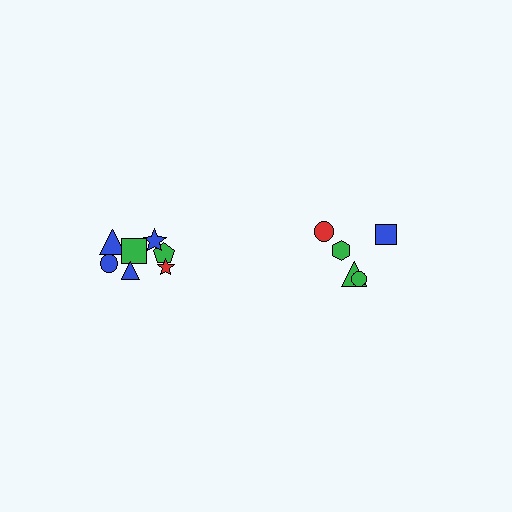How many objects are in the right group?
There are 5 objects.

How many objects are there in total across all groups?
There are 12 objects.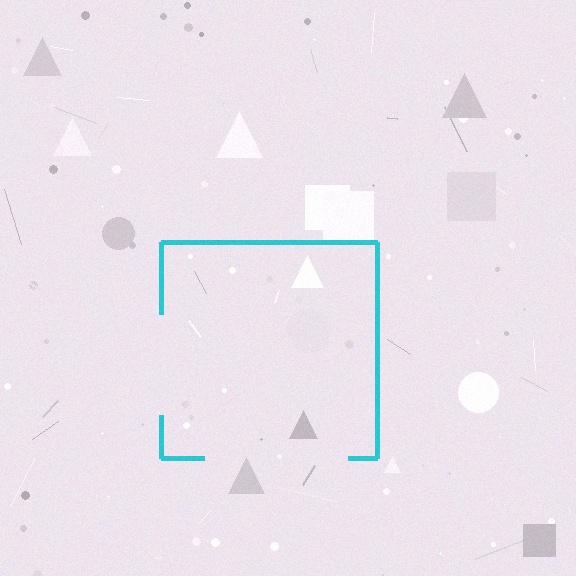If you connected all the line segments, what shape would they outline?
They would outline a square.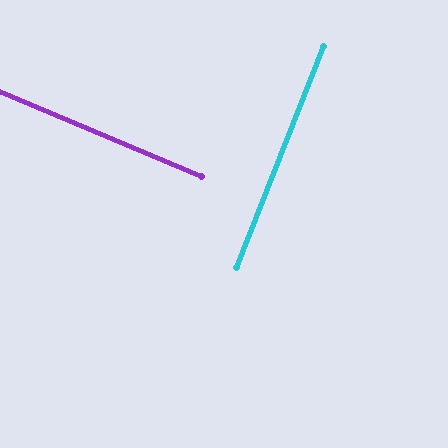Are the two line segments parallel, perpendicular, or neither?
Perpendicular — they meet at approximately 89°.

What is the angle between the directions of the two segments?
Approximately 89 degrees.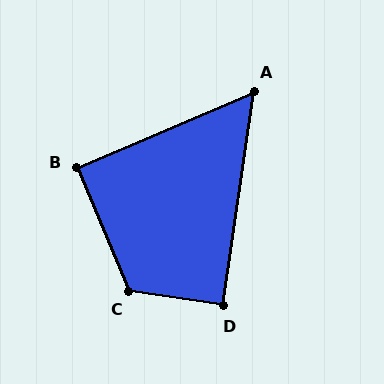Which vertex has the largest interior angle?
C, at approximately 121 degrees.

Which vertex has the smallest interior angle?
A, at approximately 59 degrees.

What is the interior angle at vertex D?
Approximately 90 degrees (approximately right).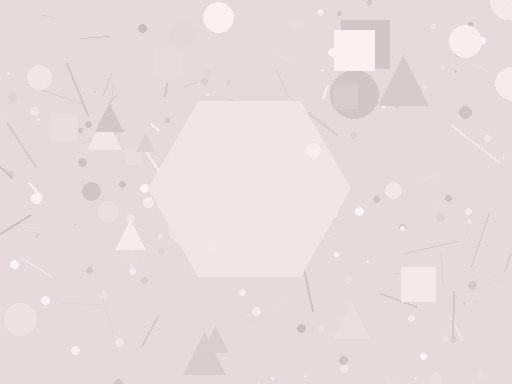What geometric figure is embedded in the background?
A hexagon is embedded in the background.